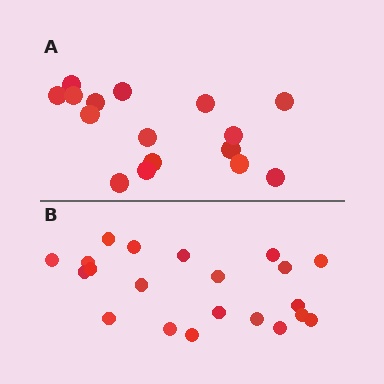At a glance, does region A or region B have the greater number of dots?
Region B (the bottom region) has more dots.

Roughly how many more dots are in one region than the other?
Region B has about 5 more dots than region A.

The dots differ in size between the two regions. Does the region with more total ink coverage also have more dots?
No. Region A has more total ink coverage because its dots are larger, but region B actually contains more individual dots. Total area can be misleading — the number of items is what matters here.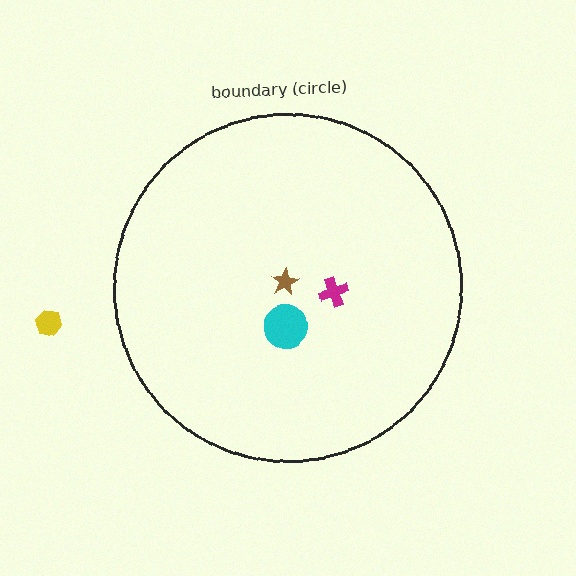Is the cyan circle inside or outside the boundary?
Inside.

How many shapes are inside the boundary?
3 inside, 1 outside.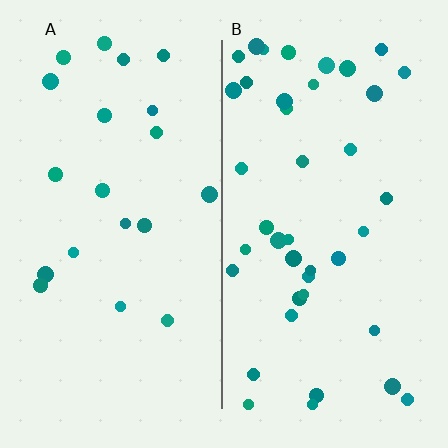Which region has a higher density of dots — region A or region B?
B (the right).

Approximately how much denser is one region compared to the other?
Approximately 2.0× — region B over region A.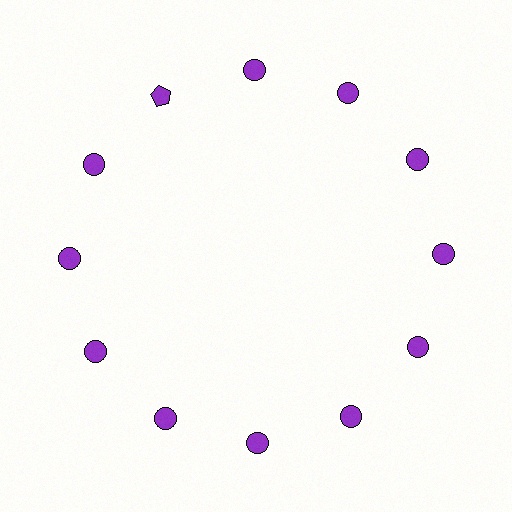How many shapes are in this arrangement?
There are 12 shapes arranged in a ring pattern.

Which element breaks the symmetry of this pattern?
The purple pentagon at roughly the 11 o'clock position breaks the symmetry. All other shapes are purple circles.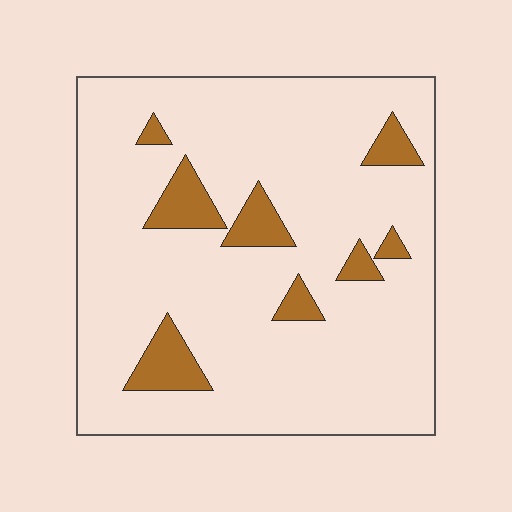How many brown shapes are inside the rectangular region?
8.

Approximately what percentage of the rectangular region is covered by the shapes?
Approximately 10%.